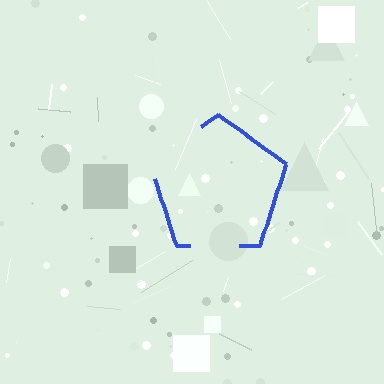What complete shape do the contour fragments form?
The contour fragments form a pentagon.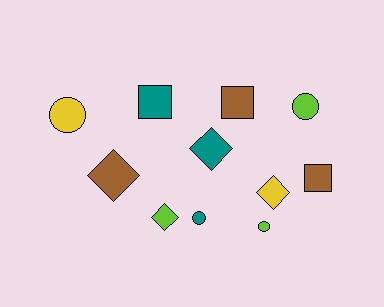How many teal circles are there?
There is 1 teal circle.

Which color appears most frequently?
Brown, with 3 objects.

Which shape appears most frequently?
Diamond, with 4 objects.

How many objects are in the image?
There are 11 objects.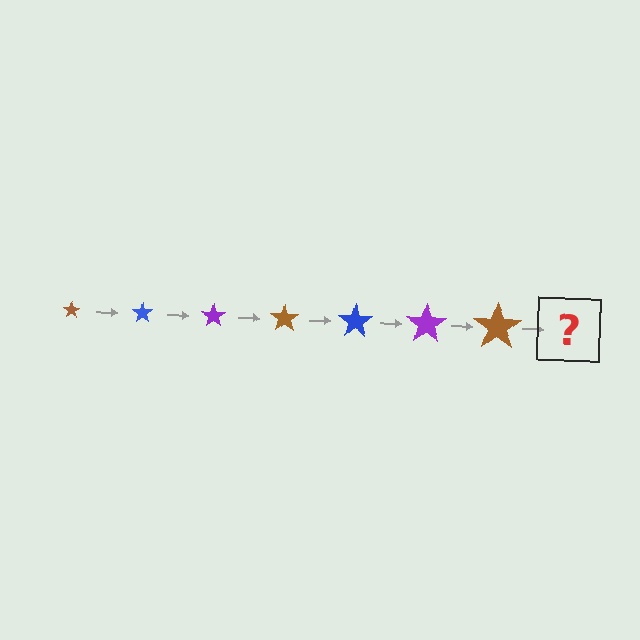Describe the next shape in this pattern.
It should be a blue star, larger than the previous one.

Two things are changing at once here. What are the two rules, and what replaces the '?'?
The two rules are that the star grows larger each step and the color cycles through brown, blue, and purple. The '?' should be a blue star, larger than the previous one.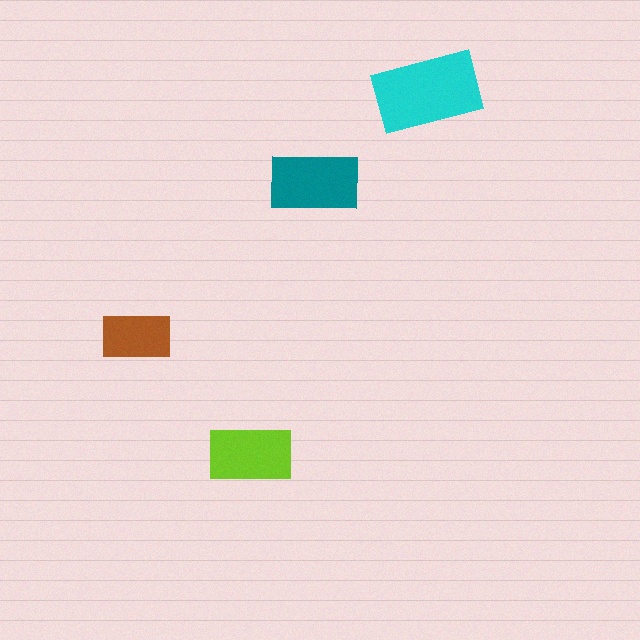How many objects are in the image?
There are 4 objects in the image.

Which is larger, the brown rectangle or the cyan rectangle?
The cyan one.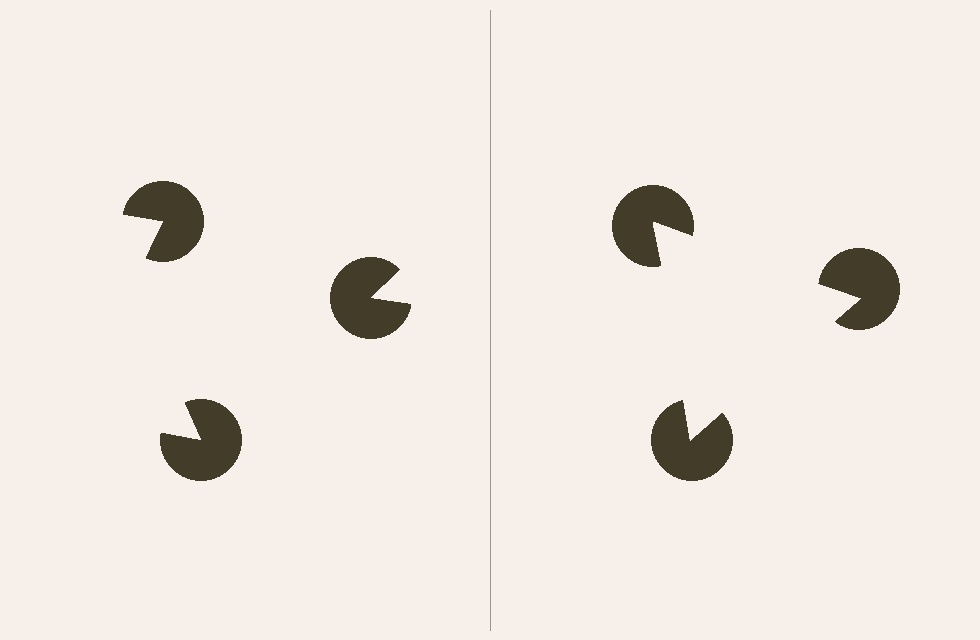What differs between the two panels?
The pac-man discs are positioned identically on both sides; only the wedge orientations differ. On the right they align to a triangle; on the left they are misaligned.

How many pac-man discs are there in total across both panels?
6 — 3 on each side.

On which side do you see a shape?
An illusory triangle appears on the right side. On the left side the wedge cuts are rotated, so no coherent shape forms.